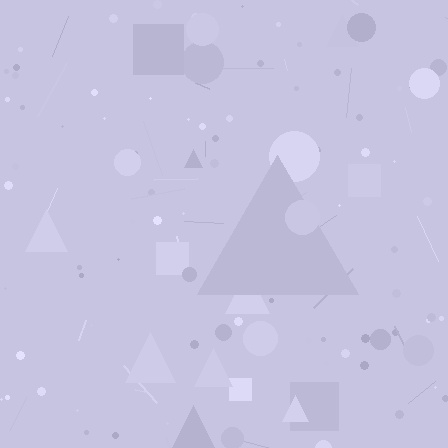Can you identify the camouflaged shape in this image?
The camouflaged shape is a triangle.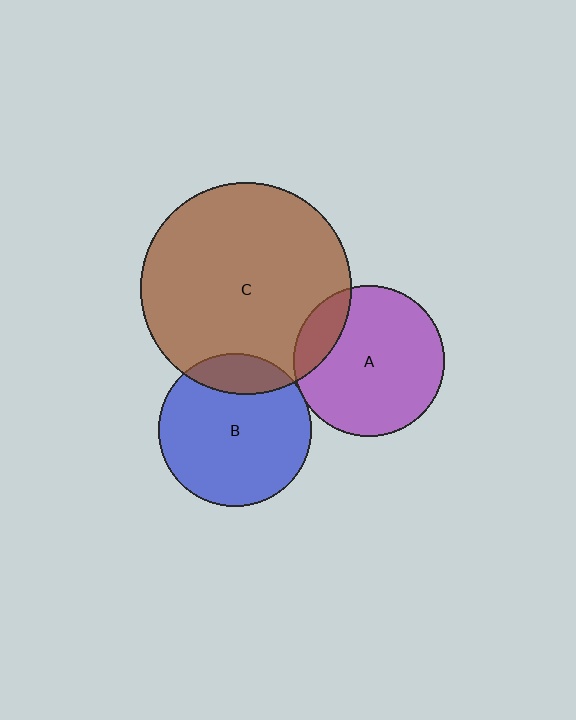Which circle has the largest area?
Circle C (brown).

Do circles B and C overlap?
Yes.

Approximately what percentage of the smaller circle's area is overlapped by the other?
Approximately 15%.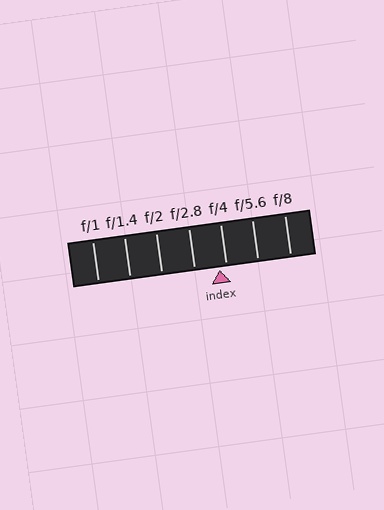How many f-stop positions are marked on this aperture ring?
There are 7 f-stop positions marked.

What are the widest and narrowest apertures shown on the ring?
The widest aperture shown is f/1 and the narrowest is f/8.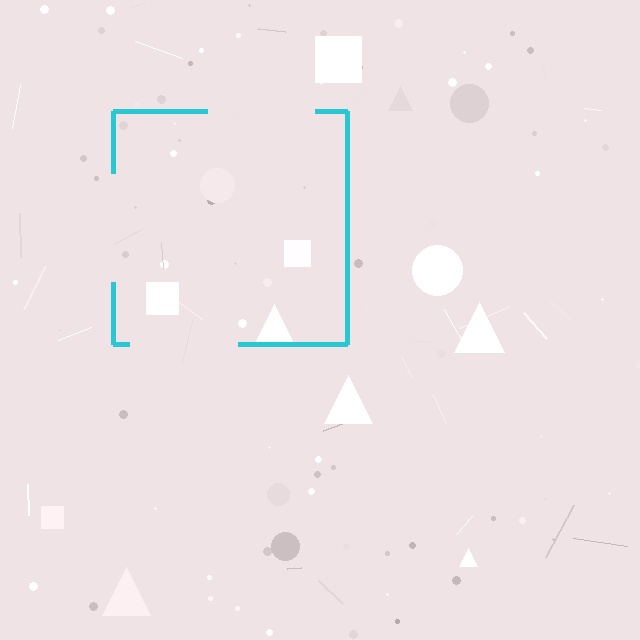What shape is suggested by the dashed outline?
The dashed outline suggests a square.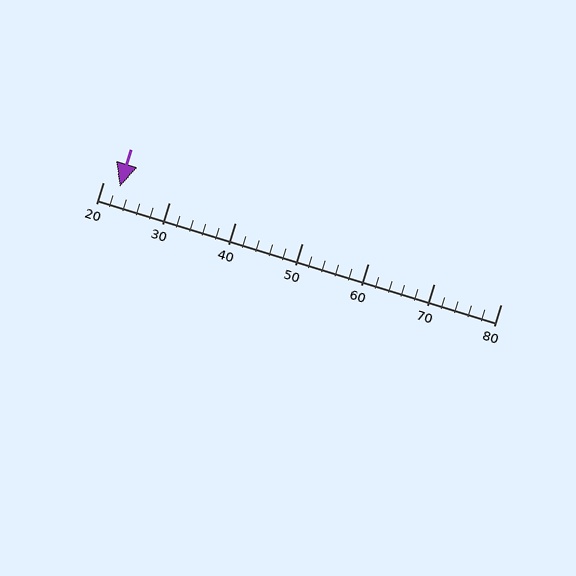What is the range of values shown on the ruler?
The ruler shows values from 20 to 80.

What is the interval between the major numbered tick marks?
The major tick marks are spaced 10 units apart.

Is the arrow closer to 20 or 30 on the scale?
The arrow is closer to 20.